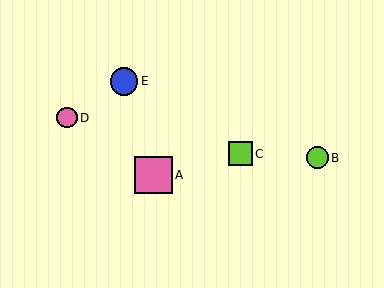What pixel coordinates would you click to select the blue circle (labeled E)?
Click at (124, 81) to select the blue circle E.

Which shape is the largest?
The pink square (labeled A) is the largest.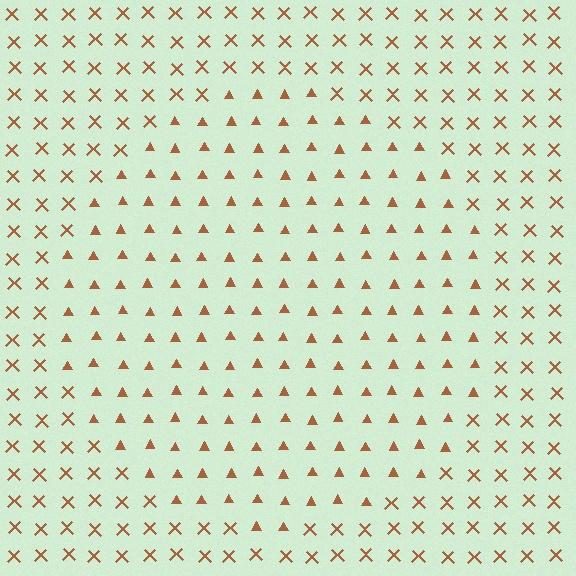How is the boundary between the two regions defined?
The boundary is defined by a change in element shape: triangles inside vs. X marks outside. All elements share the same color and spacing.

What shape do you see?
I see a circle.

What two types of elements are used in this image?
The image uses triangles inside the circle region and X marks outside it.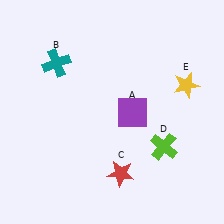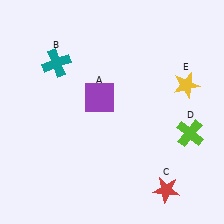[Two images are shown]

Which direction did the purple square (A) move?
The purple square (A) moved left.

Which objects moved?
The objects that moved are: the purple square (A), the red star (C), the lime cross (D).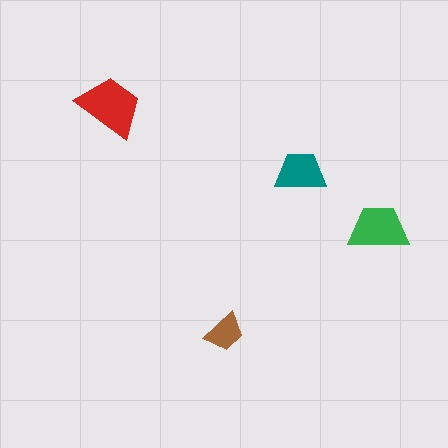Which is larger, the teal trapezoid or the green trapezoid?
The green one.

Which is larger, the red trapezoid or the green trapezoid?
The red one.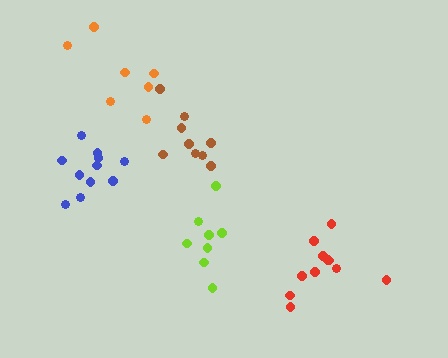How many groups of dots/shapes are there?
There are 5 groups.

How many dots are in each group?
Group 1: 11 dots, Group 2: 8 dots, Group 3: 7 dots, Group 4: 9 dots, Group 5: 11 dots (46 total).